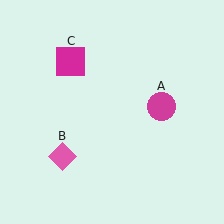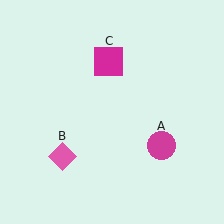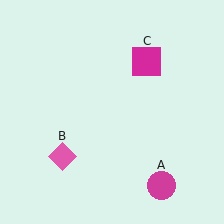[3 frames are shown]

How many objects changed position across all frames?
2 objects changed position: magenta circle (object A), magenta square (object C).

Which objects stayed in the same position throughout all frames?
Pink diamond (object B) remained stationary.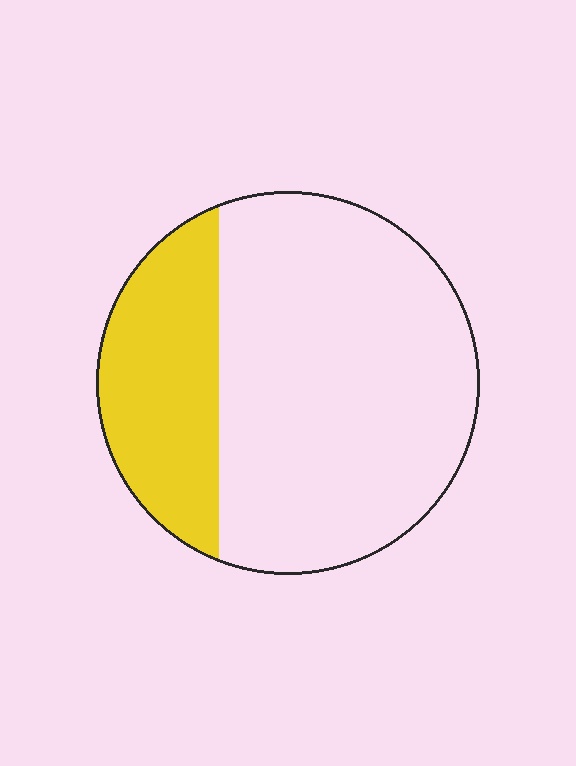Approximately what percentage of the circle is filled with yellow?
Approximately 30%.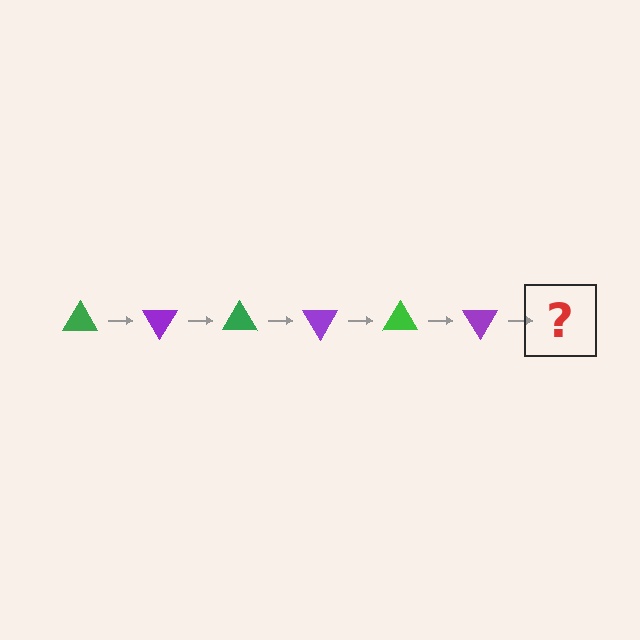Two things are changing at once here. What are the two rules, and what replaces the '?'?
The two rules are that it rotates 60 degrees each step and the color cycles through green and purple. The '?' should be a green triangle, rotated 360 degrees from the start.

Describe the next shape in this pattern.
It should be a green triangle, rotated 360 degrees from the start.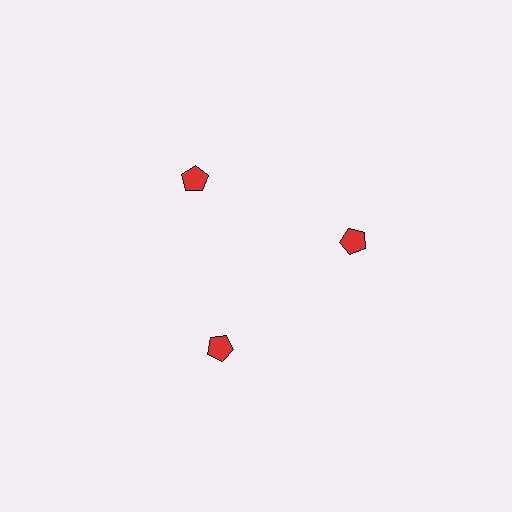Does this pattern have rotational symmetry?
Yes, this pattern has 3-fold rotational symmetry. It looks the same after rotating 120 degrees around the center.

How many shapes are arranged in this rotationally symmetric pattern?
There are 3 shapes, arranged in 3 groups of 1.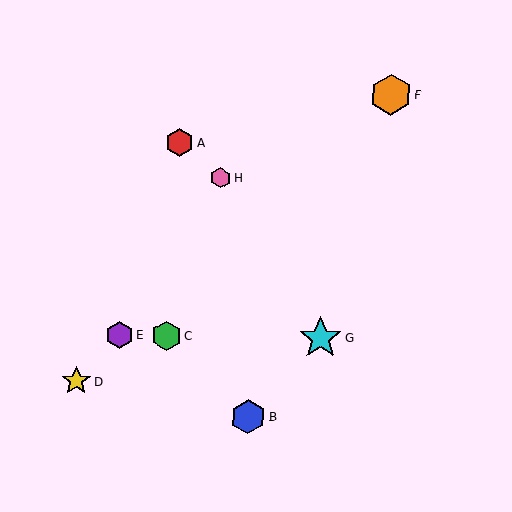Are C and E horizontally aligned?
Yes, both are at y≈336.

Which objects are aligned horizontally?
Objects C, E, G are aligned horizontally.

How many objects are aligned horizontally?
3 objects (C, E, G) are aligned horizontally.